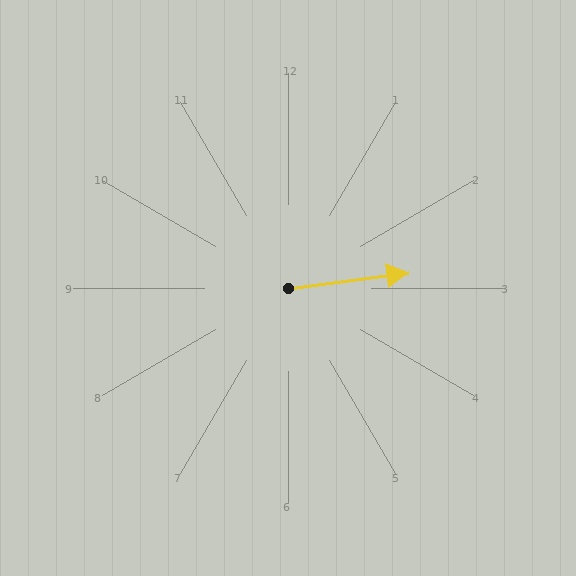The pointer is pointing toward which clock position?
Roughly 3 o'clock.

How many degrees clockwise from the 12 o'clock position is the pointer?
Approximately 83 degrees.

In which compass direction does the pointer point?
East.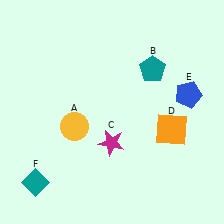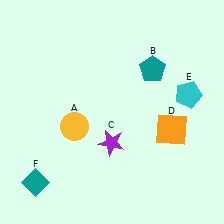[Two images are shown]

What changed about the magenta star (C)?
In Image 1, C is magenta. In Image 2, it changed to purple.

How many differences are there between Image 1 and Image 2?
There are 2 differences between the two images.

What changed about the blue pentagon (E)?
In Image 1, E is blue. In Image 2, it changed to cyan.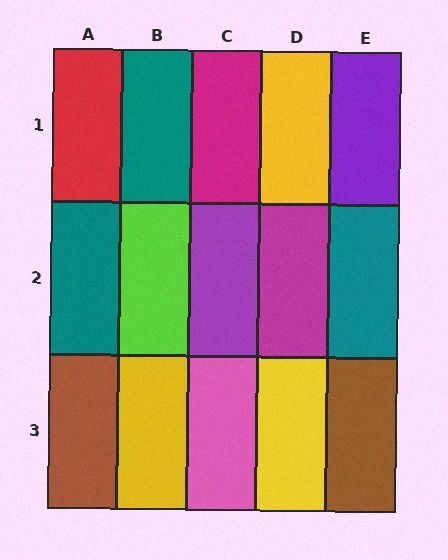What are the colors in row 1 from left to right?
Red, teal, magenta, yellow, purple.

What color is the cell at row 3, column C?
Pink.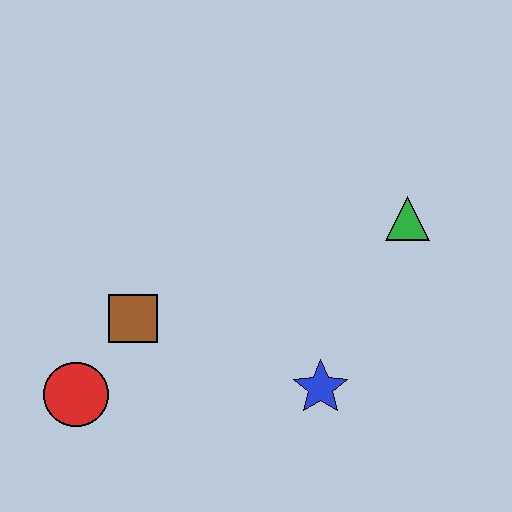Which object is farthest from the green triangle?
The red circle is farthest from the green triangle.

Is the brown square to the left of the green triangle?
Yes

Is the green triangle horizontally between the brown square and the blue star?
No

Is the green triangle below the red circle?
No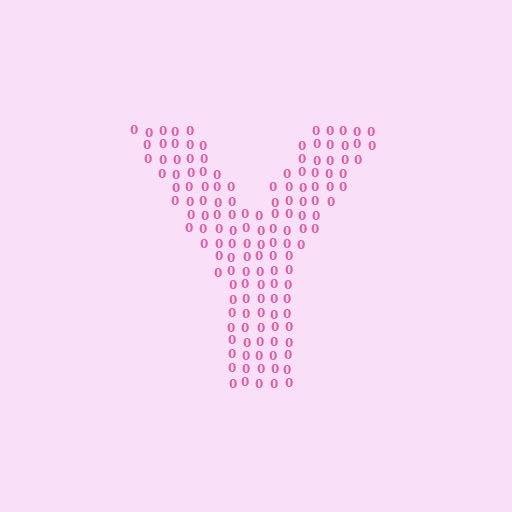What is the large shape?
The large shape is the letter Y.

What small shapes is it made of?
It is made of small digit 0's.